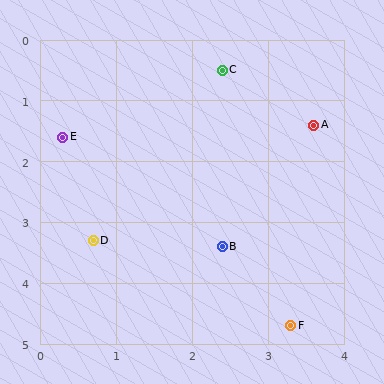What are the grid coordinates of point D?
Point D is at approximately (0.7, 3.3).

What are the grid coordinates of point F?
Point F is at approximately (3.3, 4.7).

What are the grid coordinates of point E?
Point E is at approximately (0.3, 1.6).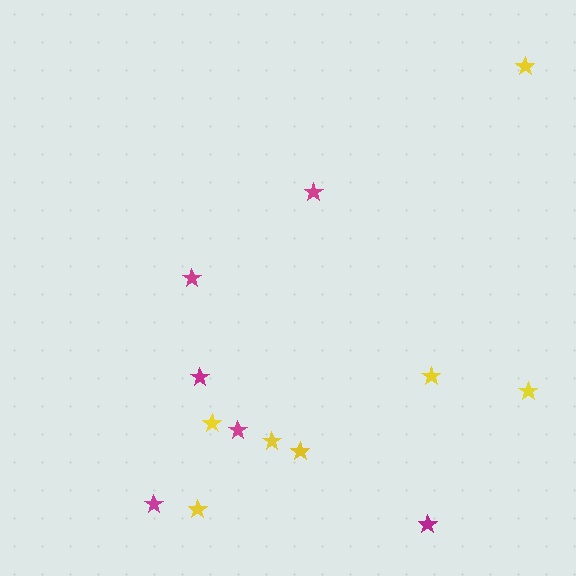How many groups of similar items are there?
There are 2 groups: one group of yellow stars (7) and one group of magenta stars (6).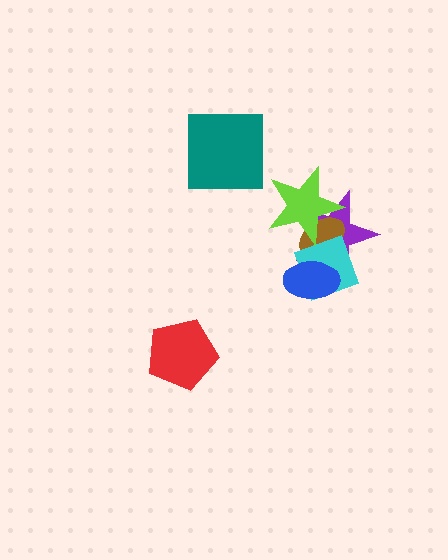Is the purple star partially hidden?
Yes, it is partially covered by another shape.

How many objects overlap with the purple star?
4 objects overlap with the purple star.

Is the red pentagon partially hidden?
No, no other shape covers it.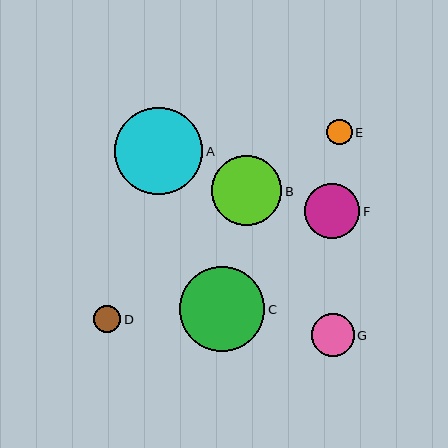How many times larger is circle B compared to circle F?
Circle B is approximately 1.3 times the size of circle F.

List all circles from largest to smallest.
From largest to smallest: A, C, B, F, G, D, E.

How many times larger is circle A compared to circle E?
Circle A is approximately 3.5 times the size of circle E.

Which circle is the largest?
Circle A is the largest with a size of approximately 88 pixels.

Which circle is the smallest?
Circle E is the smallest with a size of approximately 25 pixels.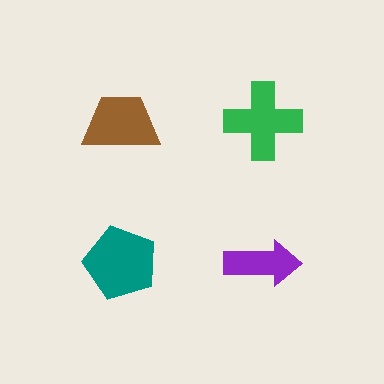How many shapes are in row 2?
2 shapes.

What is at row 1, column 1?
A brown trapezoid.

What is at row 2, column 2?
A purple arrow.